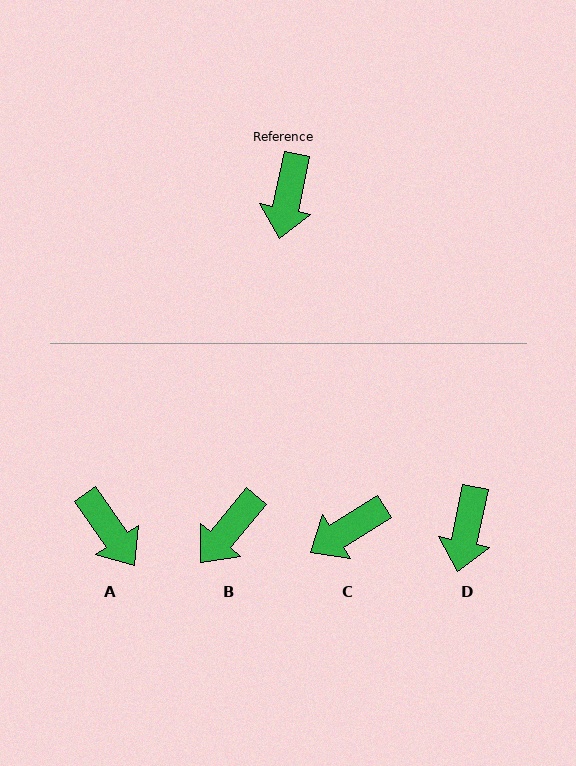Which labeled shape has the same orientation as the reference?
D.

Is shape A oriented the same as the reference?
No, it is off by about 46 degrees.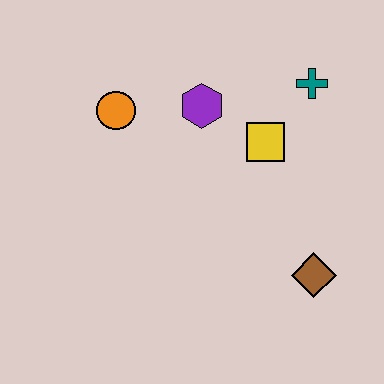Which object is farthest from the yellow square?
The orange circle is farthest from the yellow square.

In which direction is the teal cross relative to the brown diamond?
The teal cross is above the brown diamond.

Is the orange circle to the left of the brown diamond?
Yes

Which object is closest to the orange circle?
The purple hexagon is closest to the orange circle.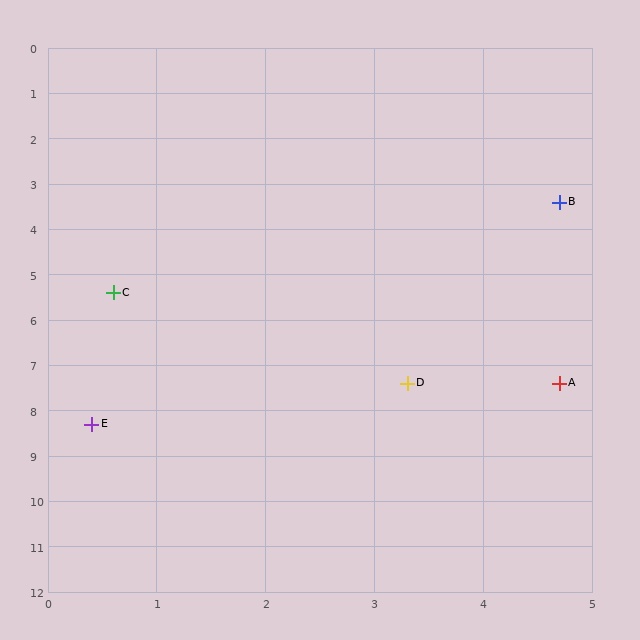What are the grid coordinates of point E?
Point E is at approximately (0.4, 8.3).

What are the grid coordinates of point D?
Point D is at approximately (3.3, 7.4).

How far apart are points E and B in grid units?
Points E and B are about 6.5 grid units apart.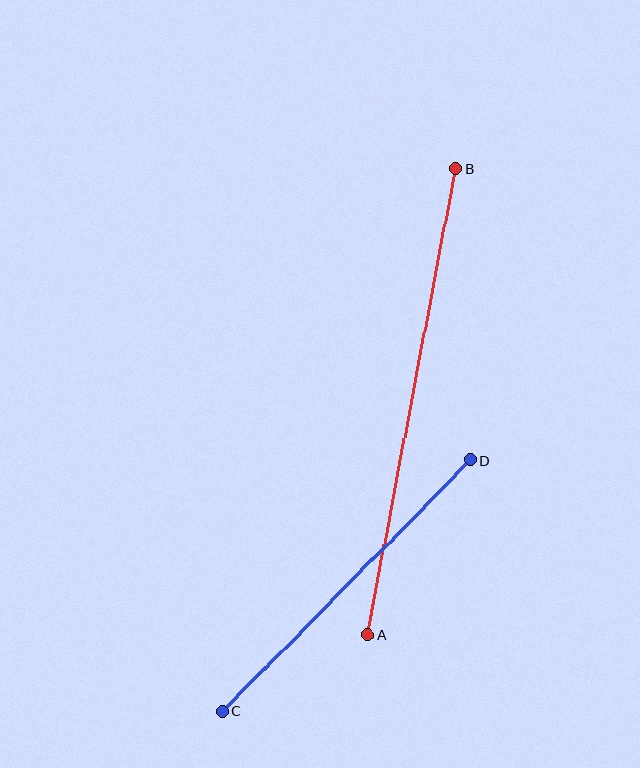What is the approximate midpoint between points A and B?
The midpoint is at approximately (411, 402) pixels.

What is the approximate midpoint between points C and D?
The midpoint is at approximately (346, 586) pixels.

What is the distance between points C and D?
The distance is approximately 353 pixels.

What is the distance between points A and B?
The distance is approximately 474 pixels.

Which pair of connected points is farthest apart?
Points A and B are farthest apart.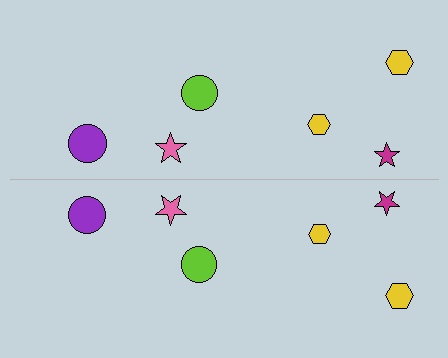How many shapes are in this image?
There are 12 shapes in this image.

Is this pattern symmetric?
Yes, this pattern has bilateral (reflection) symmetry.